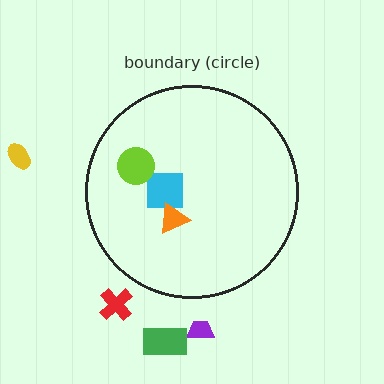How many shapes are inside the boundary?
3 inside, 4 outside.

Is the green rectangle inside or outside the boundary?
Outside.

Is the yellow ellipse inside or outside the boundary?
Outside.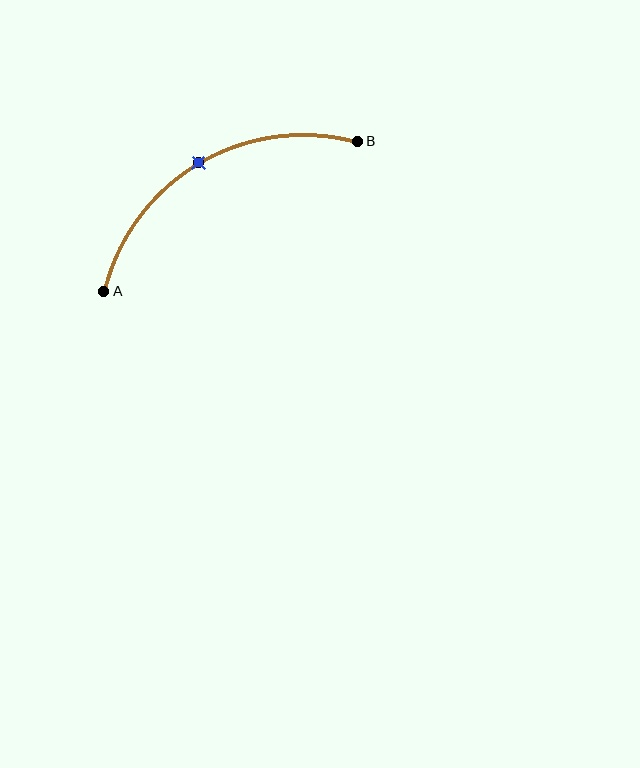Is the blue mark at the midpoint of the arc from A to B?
Yes. The blue mark lies on the arc at equal arc-length from both A and B — it is the arc midpoint.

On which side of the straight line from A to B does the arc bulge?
The arc bulges above the straight line connecting A and B.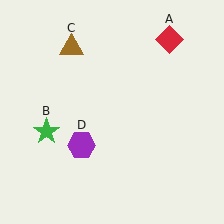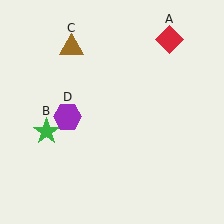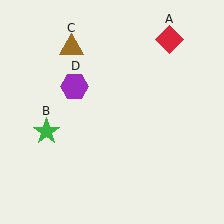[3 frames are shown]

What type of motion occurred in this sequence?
The purple hexagon (object D) rotated clockwise around the center of the scene.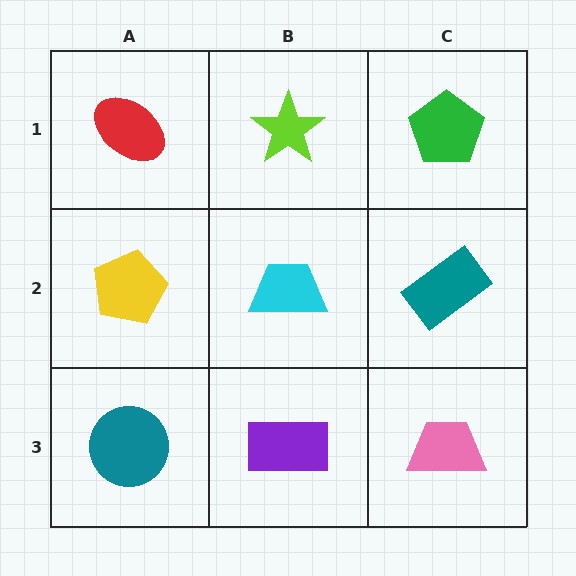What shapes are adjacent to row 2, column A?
A red ellipse (row 1, column A), a teal circle (row 3, column A), a cyan trapezoid (row 2, column B).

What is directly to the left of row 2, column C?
A cyan trapezoid.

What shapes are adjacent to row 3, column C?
A teal rectangle (row 2, column C), a purple rectangle (row 3, column B).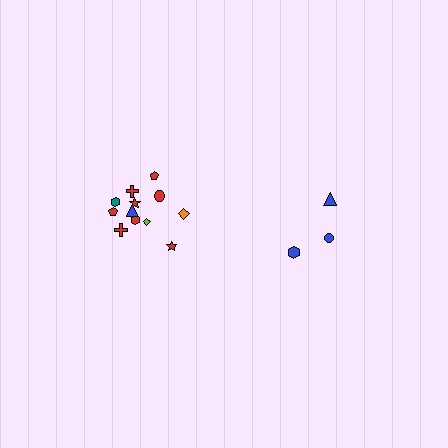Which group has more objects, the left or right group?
The left group.